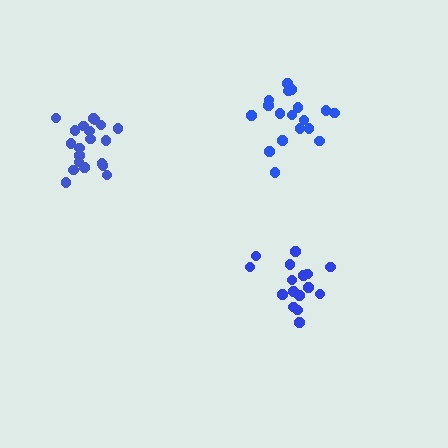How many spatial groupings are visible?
There are 3 spatial groupings.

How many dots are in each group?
Group 1: 16 dots, Group 2: 20 dots, Group 3: 18 dots (54 total).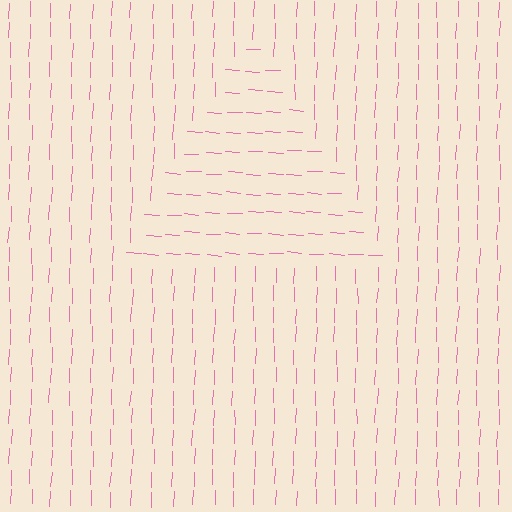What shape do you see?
I see a triangle.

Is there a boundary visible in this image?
Yes, there is a texture boundary formed by a change in line orientation.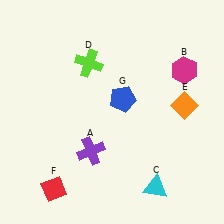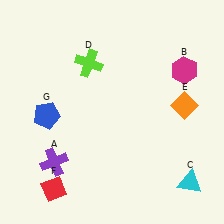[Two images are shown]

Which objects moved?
The objects that moved are: the purple cross (A), the cyan triangle (C), the blue pentagon (G).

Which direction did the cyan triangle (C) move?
The cyan triangle (C) moved right.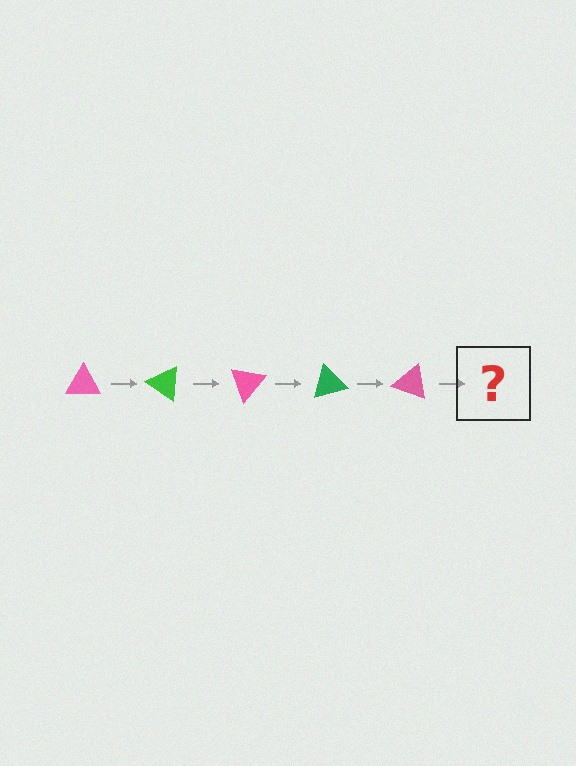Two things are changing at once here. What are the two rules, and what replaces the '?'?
The two rules are that it rotates 35 degrees each step and the color cycles through pink and green. The '?' should be a green triangle, rotated 175 degrees from the start.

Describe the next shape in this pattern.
It should be a green triangle, rotated 175 degrees from the start.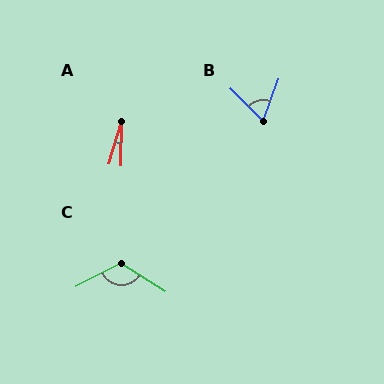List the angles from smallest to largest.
A (16°), B (65°), C (120°).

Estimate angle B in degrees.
Approximately 65 degrees.